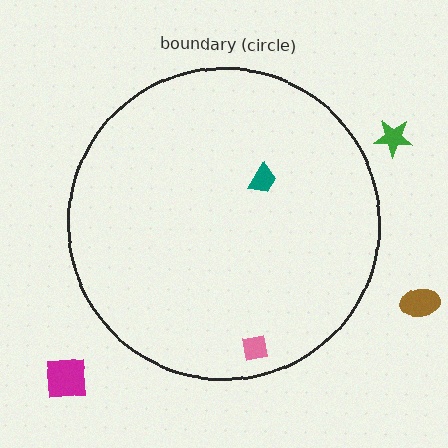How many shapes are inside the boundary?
2 inside, 3 outside.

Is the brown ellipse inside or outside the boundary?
Outside.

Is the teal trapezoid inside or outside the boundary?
Inside.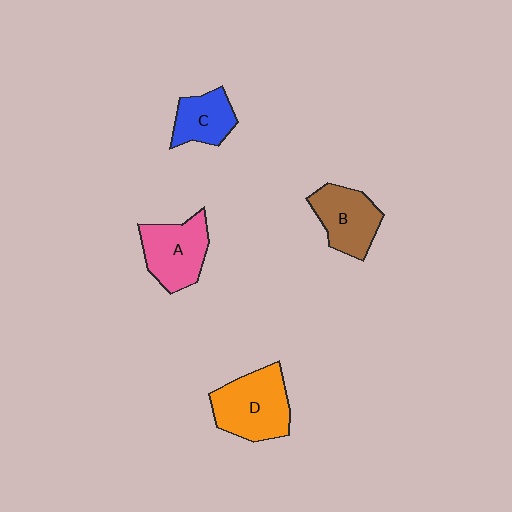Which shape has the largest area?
Shape D (orange).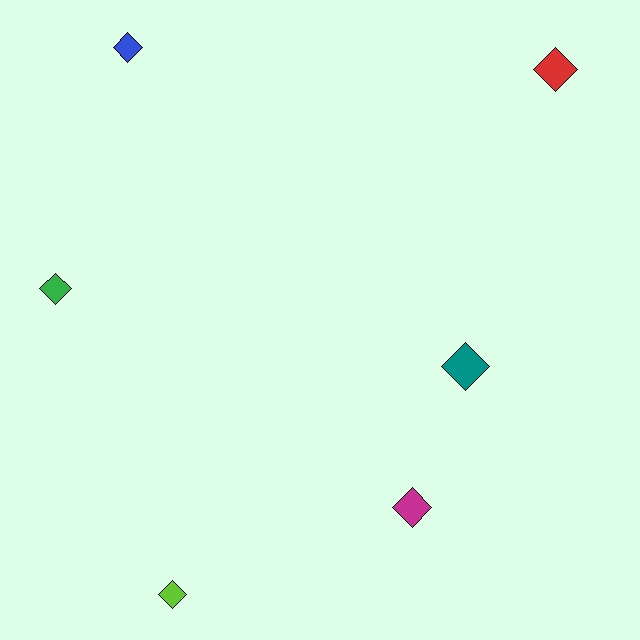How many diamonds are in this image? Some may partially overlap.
There are 6 diamonds.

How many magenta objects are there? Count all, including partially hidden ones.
There is 1 magenta object.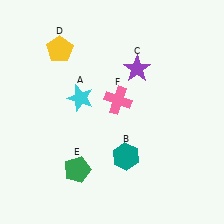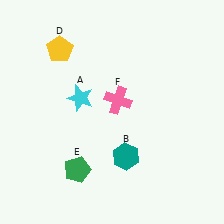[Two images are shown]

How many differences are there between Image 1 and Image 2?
There is 1 difference between the two images.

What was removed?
The purple star (C) was removed in Image 2.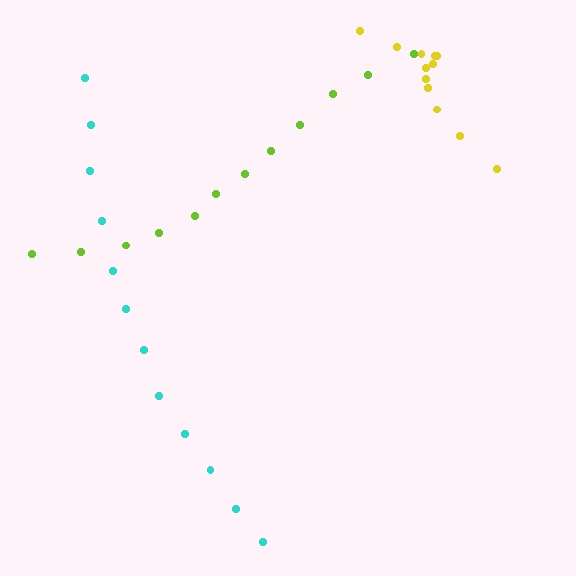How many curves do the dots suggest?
There are 3 distinct paths.